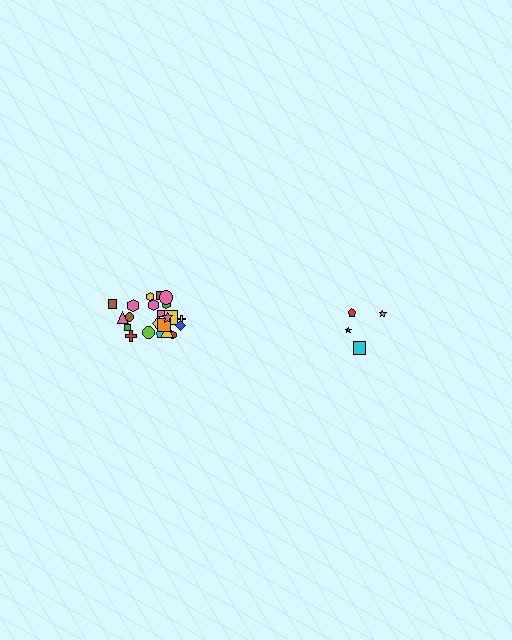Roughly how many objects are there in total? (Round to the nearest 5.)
Roughly 30 objects in total.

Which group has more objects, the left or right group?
The left group.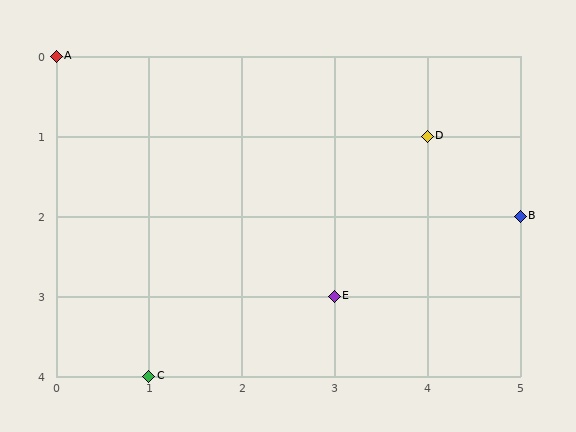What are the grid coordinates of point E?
Point E is at grid coordinates (3, 3).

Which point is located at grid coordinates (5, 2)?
Point B is at (5, 2).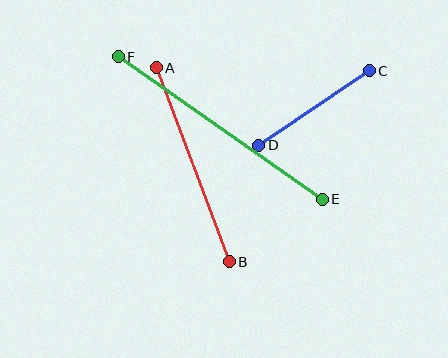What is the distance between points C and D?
The distance is approximately 133 pixels.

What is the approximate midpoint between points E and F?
The midpoint is at approximately (220, 128) pixels.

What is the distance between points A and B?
The distance is approximately 207 pixels.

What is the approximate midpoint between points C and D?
The midpoint is at approximately (314, 108) pixels.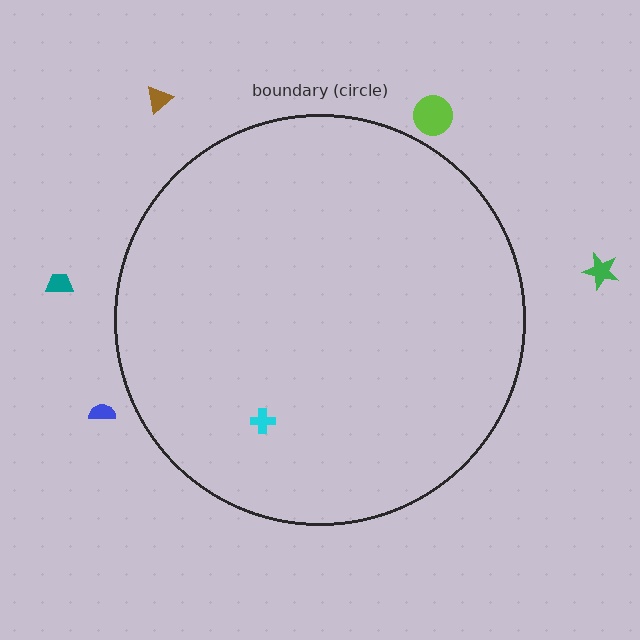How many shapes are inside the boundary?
1 inside, 5 outside.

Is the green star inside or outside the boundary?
Outside.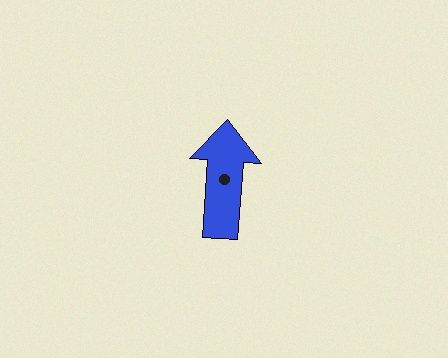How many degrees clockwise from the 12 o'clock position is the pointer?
Approximately 4 degrees.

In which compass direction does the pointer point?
North.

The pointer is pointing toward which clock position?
Roughly 12 o'clock.